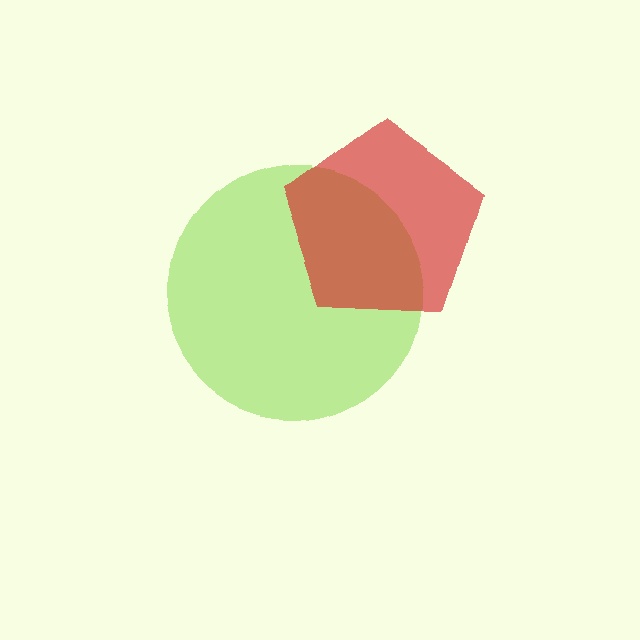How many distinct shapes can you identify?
There are 2 distinct shapes: a lime circle, a red pentagon.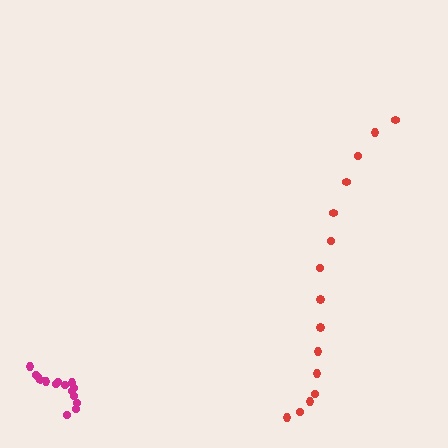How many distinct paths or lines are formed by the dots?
There are 2 distinct paths.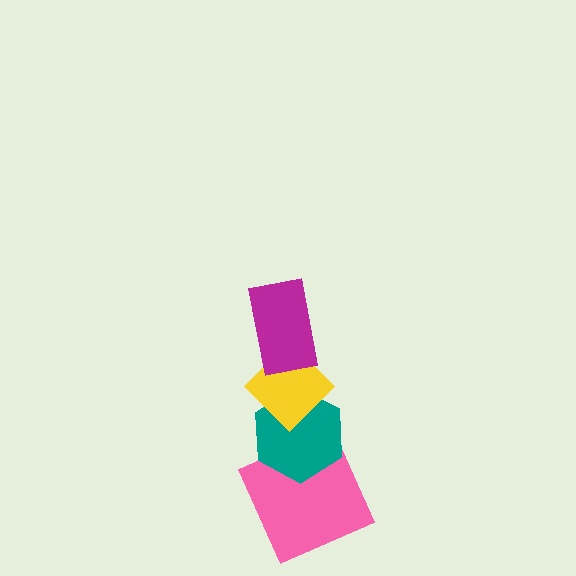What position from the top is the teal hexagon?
The teal hexagon is 3rd from the top.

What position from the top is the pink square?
The pink square is 4th from the top.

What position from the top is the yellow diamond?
The yellow diamond is 2nd from the top.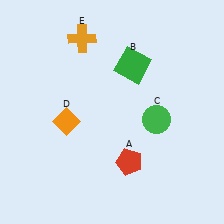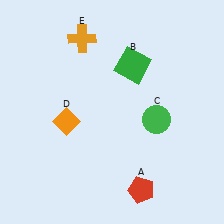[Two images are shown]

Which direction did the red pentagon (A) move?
The red pentagon (A) moved down.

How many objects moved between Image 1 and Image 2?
1 object moved between the two images.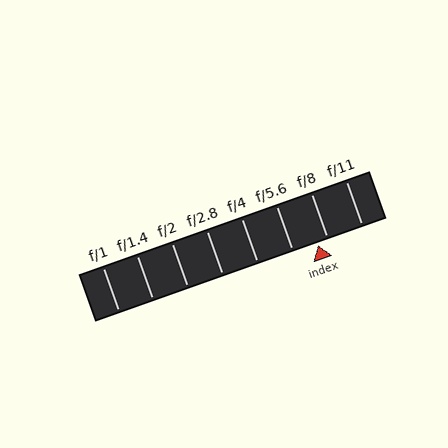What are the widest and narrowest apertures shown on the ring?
The widest aperture shown is f/1 and the narrowest is f/11.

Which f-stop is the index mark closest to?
The index mark is closest to f/8.